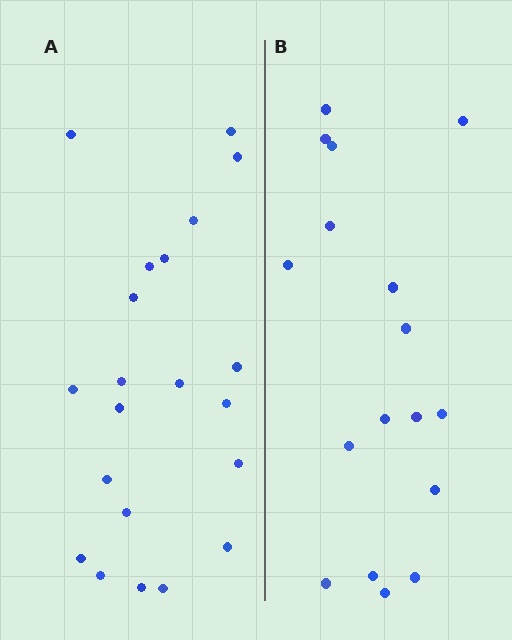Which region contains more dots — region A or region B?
Region A (the left region) has more dots.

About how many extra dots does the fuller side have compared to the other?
Region A has about 4 more dots than region B.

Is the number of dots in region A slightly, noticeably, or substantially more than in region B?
Region A has only slightly more — the two regions are fairly close. The ratio is roughly 1.2 to 1.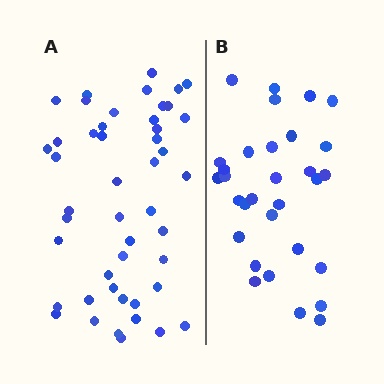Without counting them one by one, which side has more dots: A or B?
Region A (the left region) has more dots.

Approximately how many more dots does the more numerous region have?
Region A has approximately 15 more dots than region B.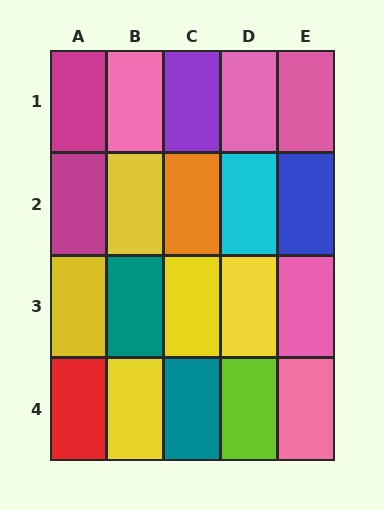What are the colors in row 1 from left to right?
Magenta, pink, purple, pink, pink.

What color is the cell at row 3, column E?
Pink.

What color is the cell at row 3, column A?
Yellow.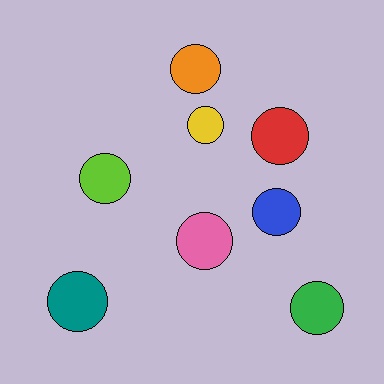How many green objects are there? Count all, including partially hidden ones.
There is 1 green object.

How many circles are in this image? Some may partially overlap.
There are 8 circles.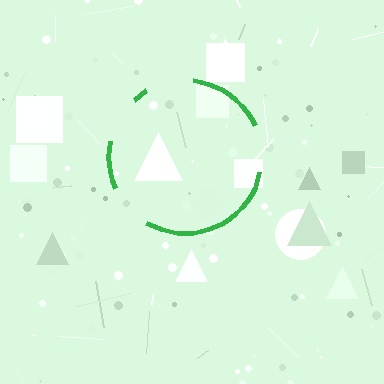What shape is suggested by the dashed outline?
The dashed outline suggests a circle.